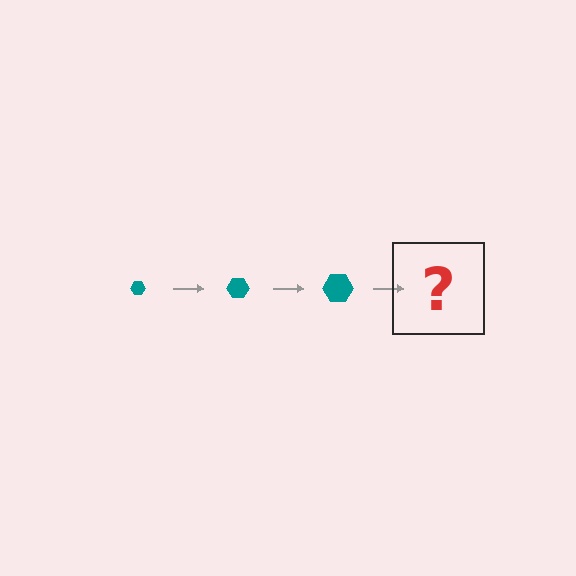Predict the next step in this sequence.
The next step is a teal hexagon, larger than the previous one.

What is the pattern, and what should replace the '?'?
The pattern is that the hexagon gets progressively larger each step. The '?' should be a teal hexagon, larger than the previous one.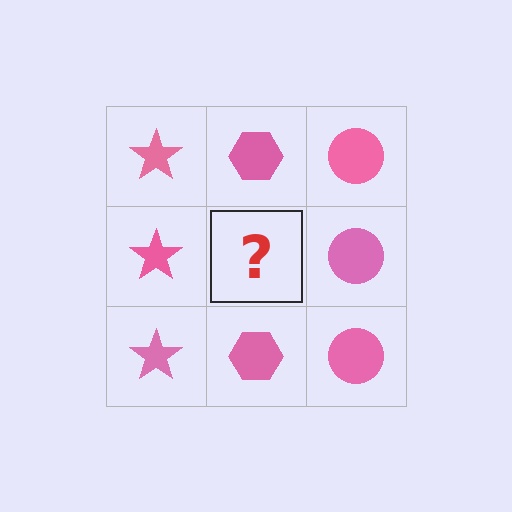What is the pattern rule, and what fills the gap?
The rule is that each column has a consistent shape. The gap should be filled with a pink hexagon.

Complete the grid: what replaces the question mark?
The question mark should be replaced with a pink hexagon.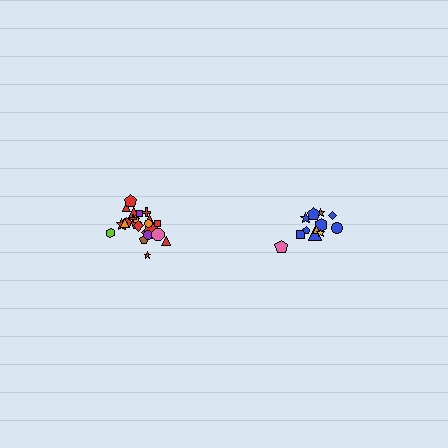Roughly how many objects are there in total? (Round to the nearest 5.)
Roughly 35 objects in total.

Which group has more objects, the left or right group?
The left group.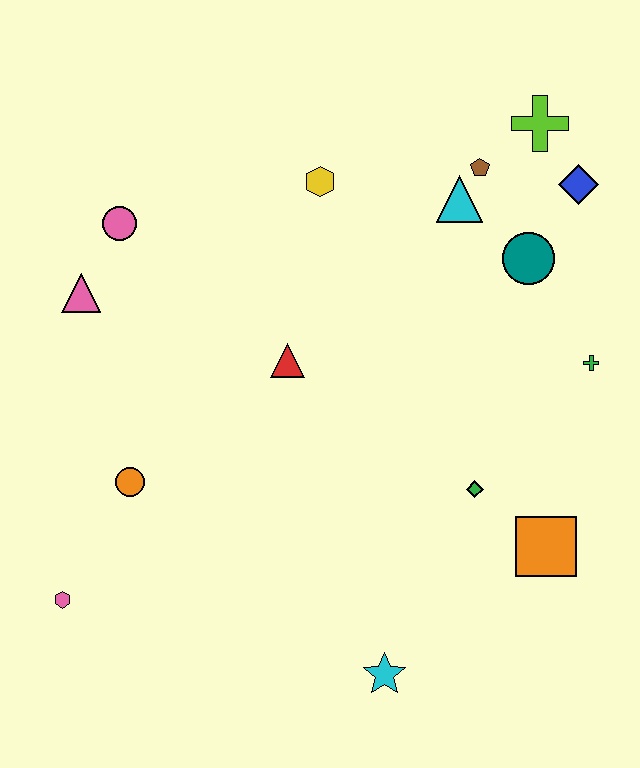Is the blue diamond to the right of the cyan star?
Yes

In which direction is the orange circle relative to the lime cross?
The orange circle is to the left of the lime cross.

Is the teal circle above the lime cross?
No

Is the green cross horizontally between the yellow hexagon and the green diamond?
No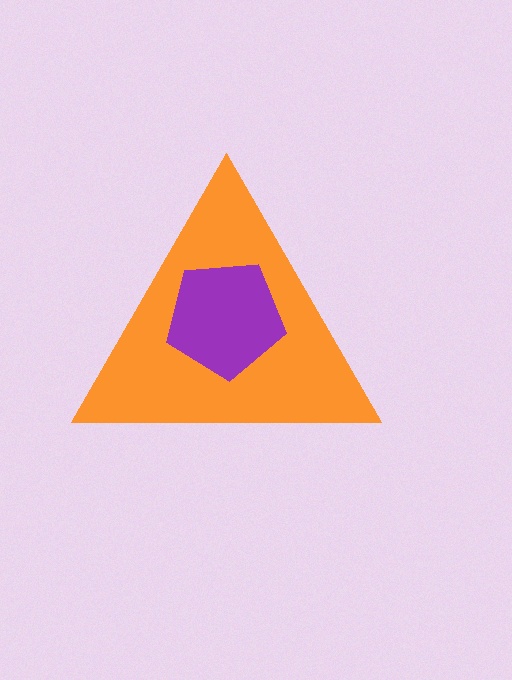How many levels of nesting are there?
2.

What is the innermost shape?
The purple pentagon.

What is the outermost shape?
The orange triangle.